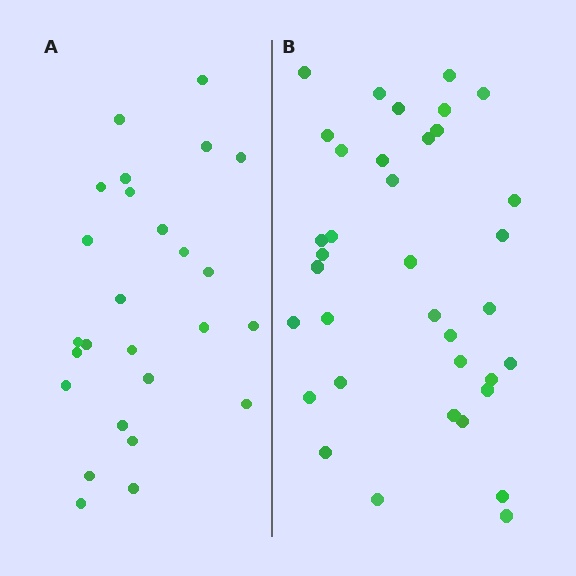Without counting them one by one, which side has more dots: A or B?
Region B (the right region) has more dots.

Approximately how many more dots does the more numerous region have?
Region B has roughly 10 or so more dots than region A.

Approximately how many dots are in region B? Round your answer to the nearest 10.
About 40 dots. (The exact count is 36, which rounds to 40.)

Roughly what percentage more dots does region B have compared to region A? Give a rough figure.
About 40% more.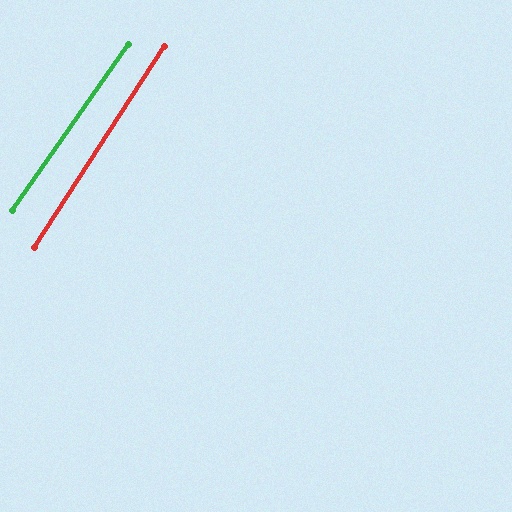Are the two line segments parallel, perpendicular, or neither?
Parallel — their directions differ by only 2.0°.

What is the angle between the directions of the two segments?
Approximately 2 degrees.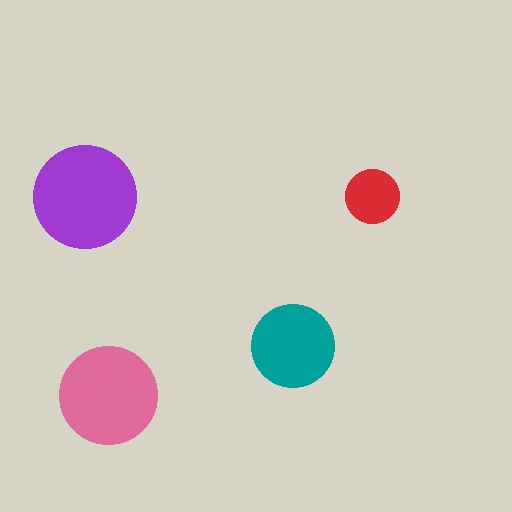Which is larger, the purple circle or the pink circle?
The purple one.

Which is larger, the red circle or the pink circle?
The pink one.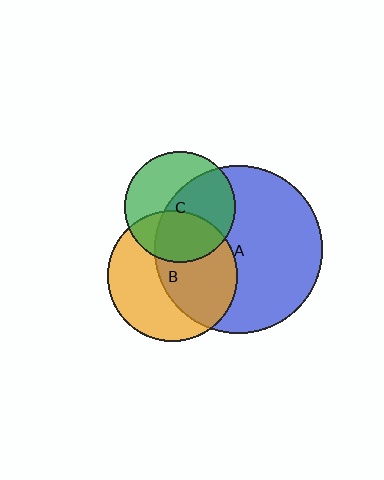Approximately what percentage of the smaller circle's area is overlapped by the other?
Approximately 55%.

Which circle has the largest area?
Circle A (blue).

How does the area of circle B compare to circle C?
Approximately 1.4 times.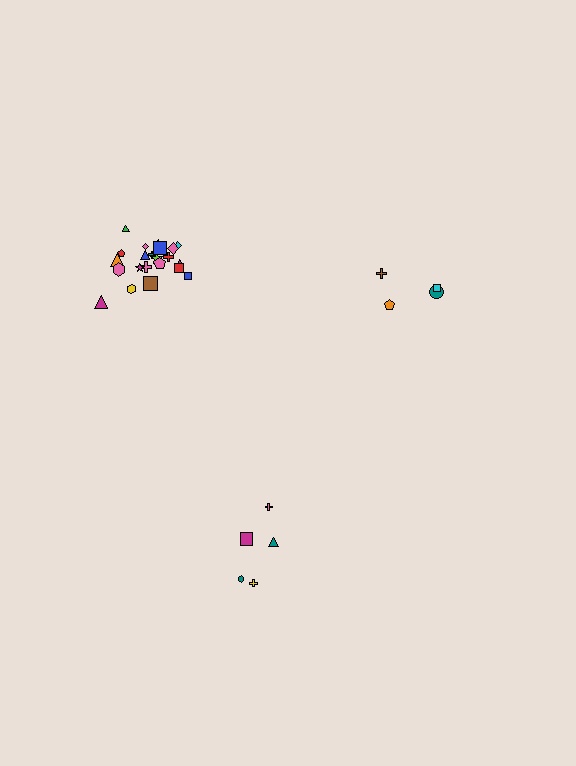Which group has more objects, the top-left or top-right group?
The top-left group.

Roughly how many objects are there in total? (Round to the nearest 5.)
Roughly 30 objects in total.